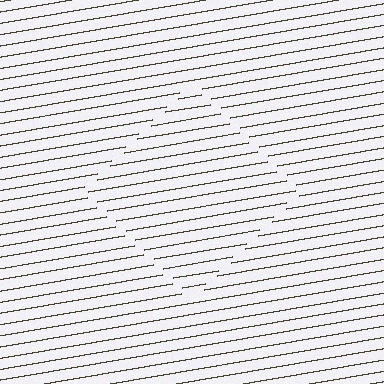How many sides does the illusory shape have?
4 sides — the line-ends trace a square.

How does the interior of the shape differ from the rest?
The interior of the shape contains the same grating, shifted by half a period — the contour is defined by the phase discontinuity where line-ends from the inner and outer gratings abut.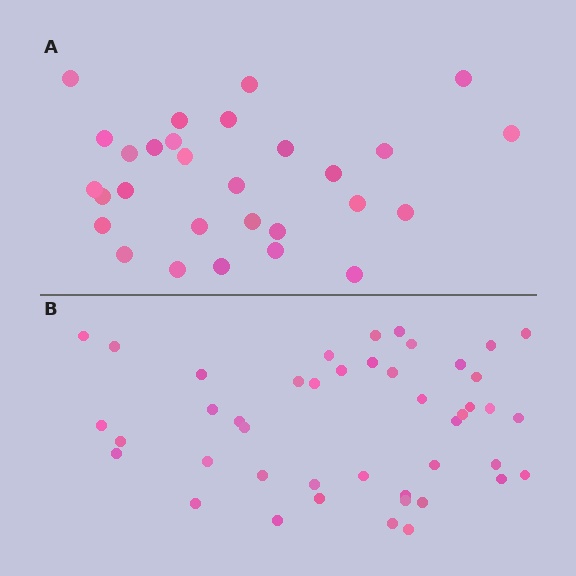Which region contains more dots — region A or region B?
Region B (the bottom region) has more dots.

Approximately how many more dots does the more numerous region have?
Region B has approximately 15 more dots than region A.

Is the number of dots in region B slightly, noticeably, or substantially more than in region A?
Region B has substantially more. The ratio is roughly 1.5 to 1.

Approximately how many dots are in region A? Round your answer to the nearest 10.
About 30 dots. (The exact count is 29, which rounds to 30.)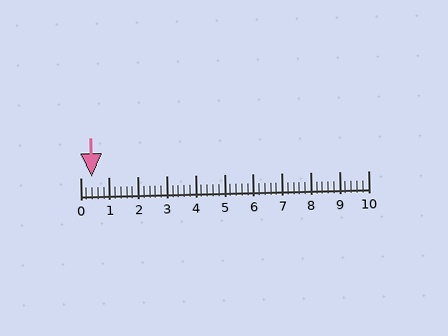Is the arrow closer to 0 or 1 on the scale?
The arrow is closer to 0.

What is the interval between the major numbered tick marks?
The major tick marks are spaced 1 units apart.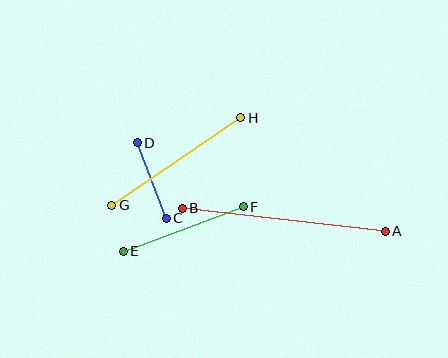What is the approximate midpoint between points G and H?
The midpoint is at approximately (176, 161) pixels.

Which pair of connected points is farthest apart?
Points A and B are farthest apart.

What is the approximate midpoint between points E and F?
The midpoint is at approximately (183, 229) pixels.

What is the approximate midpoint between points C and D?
The midpoint is at approximately (152, 180) pixels.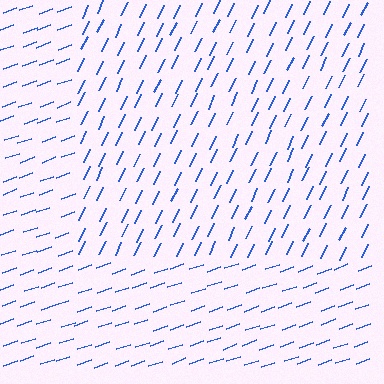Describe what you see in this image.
The image is filled with small blue line segments. A rectangle region in the image has lines oriented differently from the surrounding lines, creating a visible texture boundary.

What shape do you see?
I see a rectangle.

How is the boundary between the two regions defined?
The boundary is defined purely by a change in line orientation (approximately 45 degrees difference). All lines are the same color and thickness.